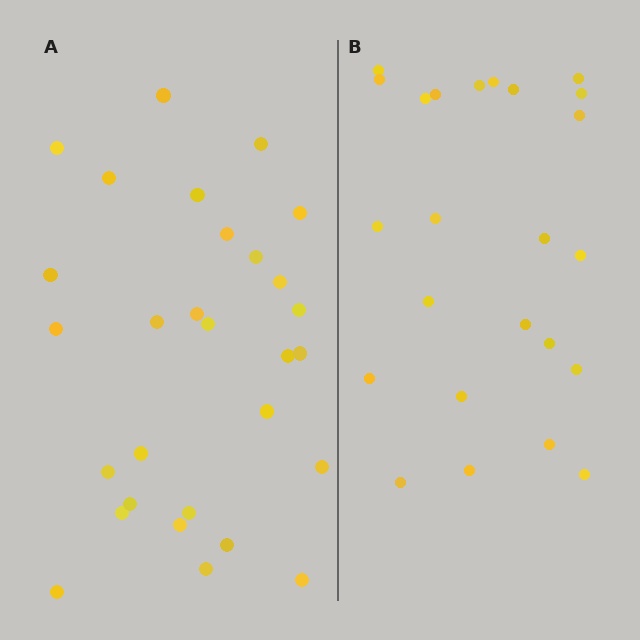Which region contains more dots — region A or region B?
Region A (the left region) has more dots.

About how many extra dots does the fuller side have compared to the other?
Region A has about 5 more dots than region B.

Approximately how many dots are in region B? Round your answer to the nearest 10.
About 20 dots. (The exact count is 24, which rounds to 20.)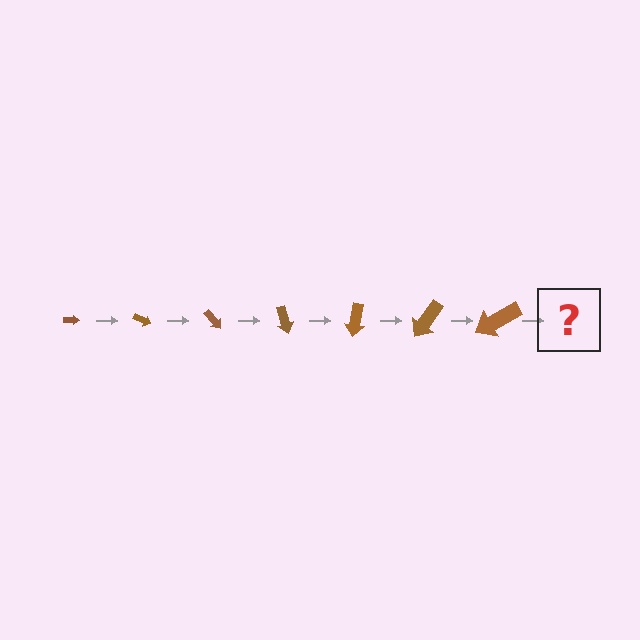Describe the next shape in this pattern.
It should be an arrow, larger than the previous one and rotated 175 degrees from the start.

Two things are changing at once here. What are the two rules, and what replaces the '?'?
The two rules are that the arrow grows larger each step and it rotates 25 degrees each step. The '?' should be an arrow, larger than the previous one and rotated 175 degrees from the start.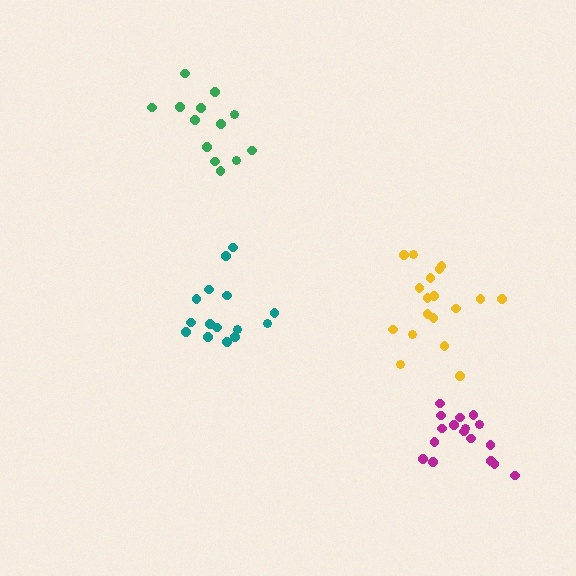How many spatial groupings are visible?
There are 4 spatial groupings.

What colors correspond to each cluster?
The clusters are colored: teal, yellow, green, magenta.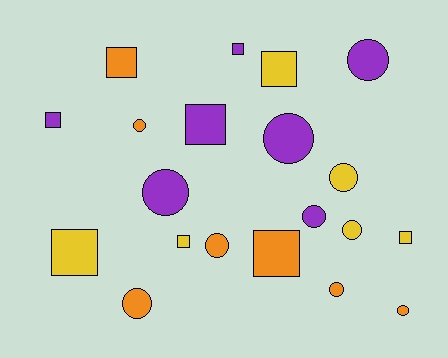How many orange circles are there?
There are 5 orange circles.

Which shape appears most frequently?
Circle, with 11 objects.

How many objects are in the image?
There are 20 objects.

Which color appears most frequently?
Orange, with 7 objects.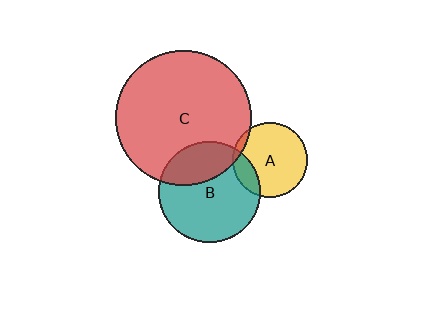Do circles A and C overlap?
Yes.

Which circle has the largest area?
Circle C (red).